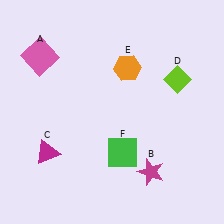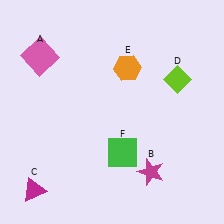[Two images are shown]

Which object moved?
The magenta triangle (C) moved down.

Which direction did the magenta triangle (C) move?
The magenta triangle (C) moved down.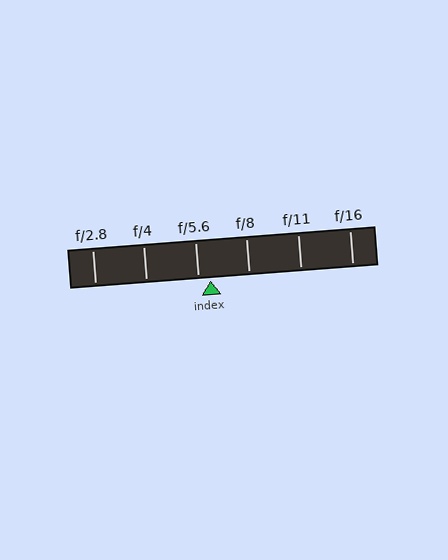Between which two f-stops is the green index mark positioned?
The index mark is between f/5.6 and f/8.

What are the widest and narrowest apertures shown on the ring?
The widest aperture shown is f/2.8 and the narrowest is f/16.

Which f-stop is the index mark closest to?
The index mark is closest to f/5.6.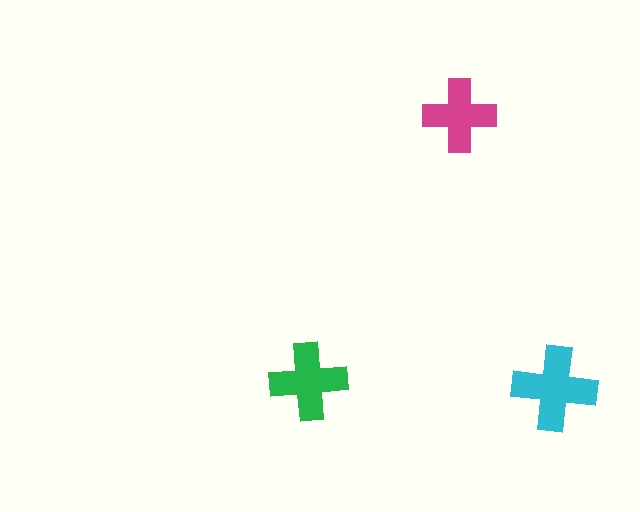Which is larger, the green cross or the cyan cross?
The cyan one.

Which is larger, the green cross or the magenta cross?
The green one.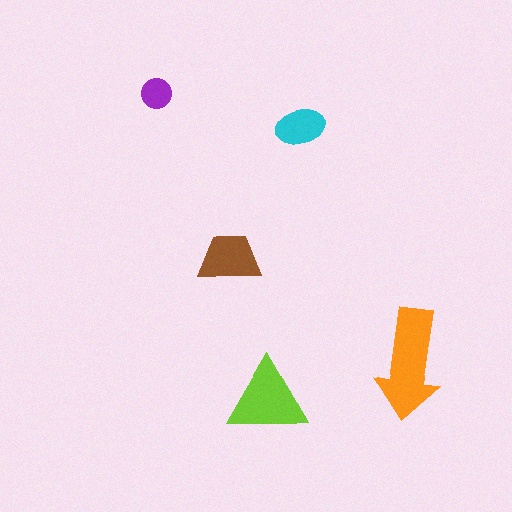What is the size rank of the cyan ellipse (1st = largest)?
4th.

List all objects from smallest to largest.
The purple circle, the cyan ellipse, the brown trapezoid, the lime triangle, the orange arrow.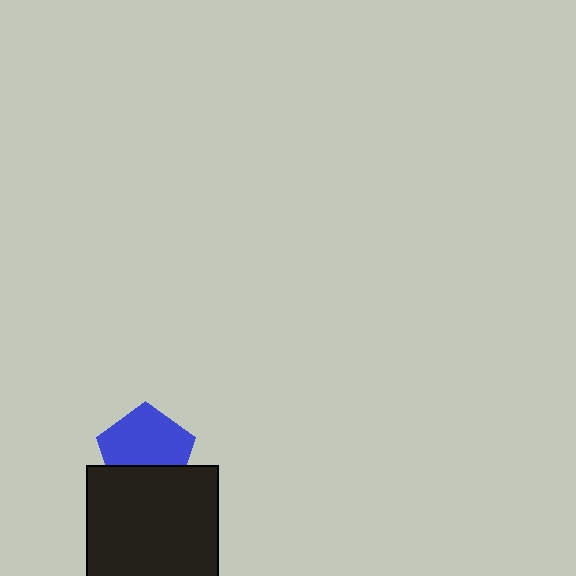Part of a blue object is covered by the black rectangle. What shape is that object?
It is a pentagon.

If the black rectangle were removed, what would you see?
You would see the complete blue pentagon.